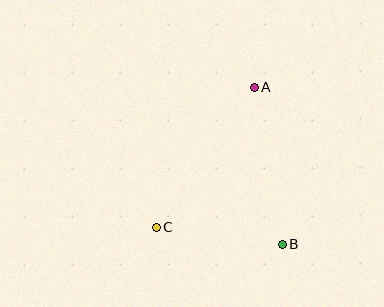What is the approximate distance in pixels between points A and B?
The distance between A and B is approximately 159 pixels.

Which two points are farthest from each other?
Points A and C are farthest from each other.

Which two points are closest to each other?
Points B and C are closest to each other.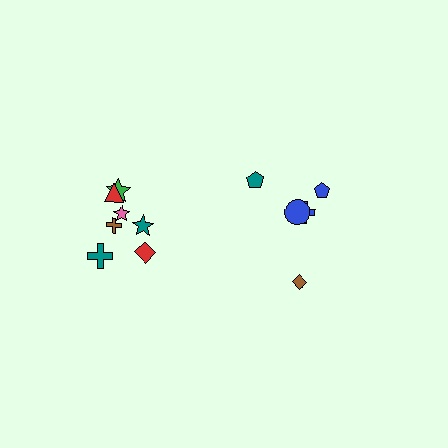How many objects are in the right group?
There are 5 objects.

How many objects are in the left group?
There are 7 objects.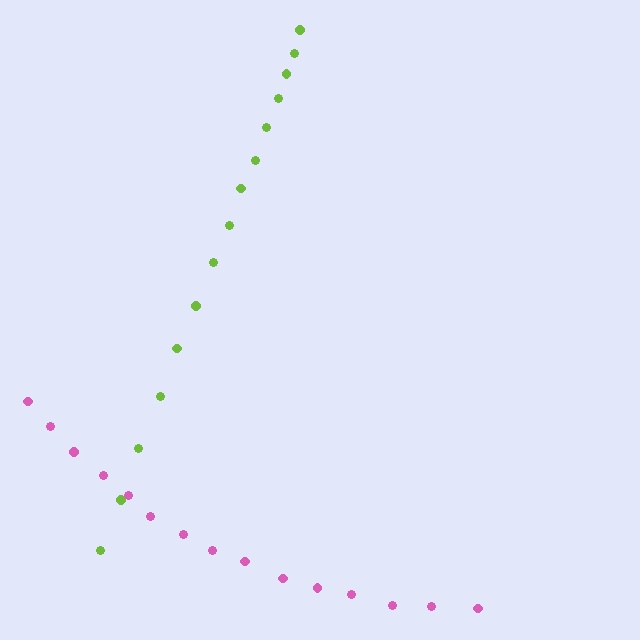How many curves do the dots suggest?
There are 2 distinct paths.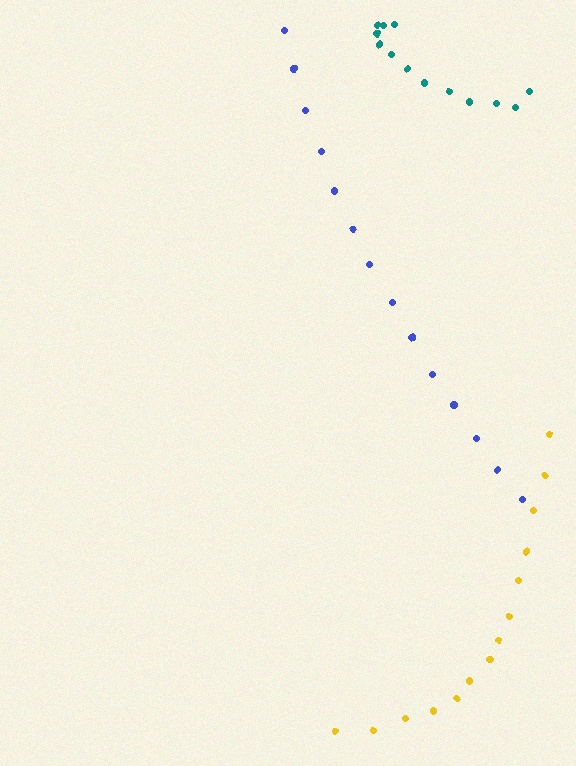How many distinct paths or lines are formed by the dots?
There are 3 distinct paths.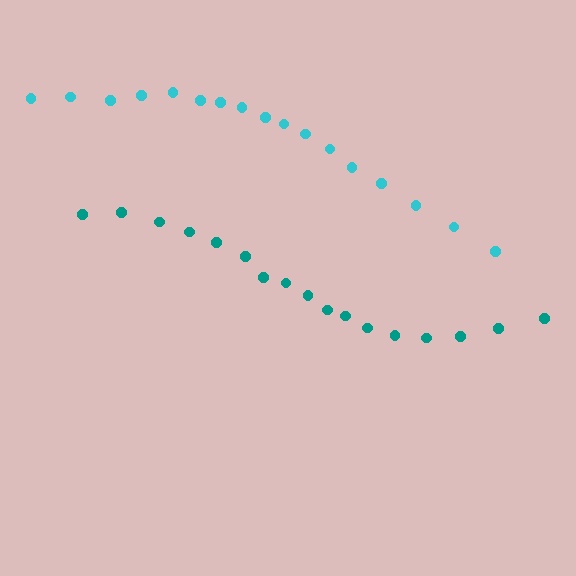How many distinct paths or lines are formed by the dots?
There are 2 distinct paths.